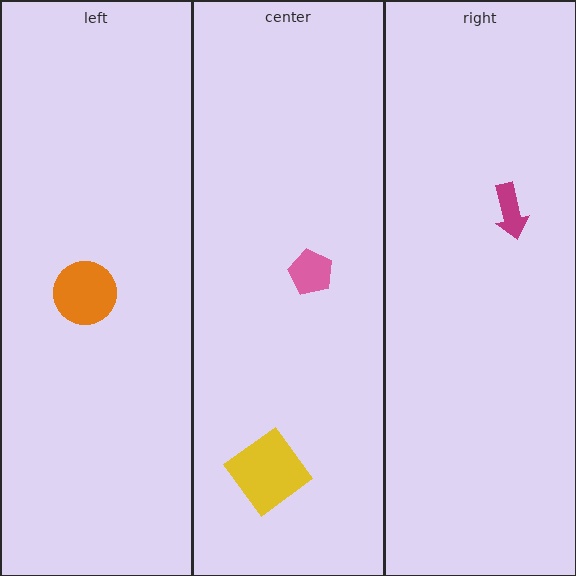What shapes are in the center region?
The pink pentagon, the yellow diamond.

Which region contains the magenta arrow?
The right region.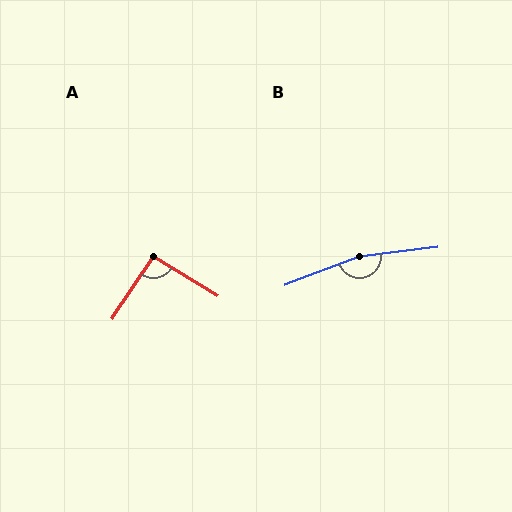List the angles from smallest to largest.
A (92°), B (166°).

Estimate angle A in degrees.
Approximately 92 degrees.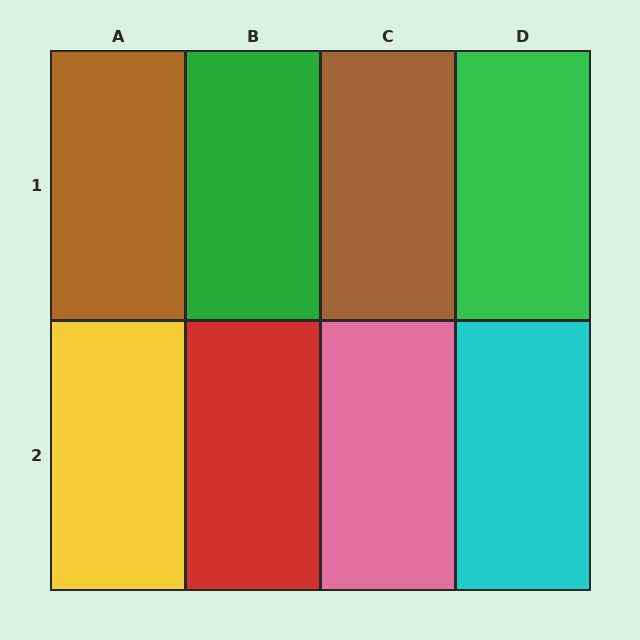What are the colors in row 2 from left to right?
Yellow, red, pink, cyan.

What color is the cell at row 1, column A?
Brown.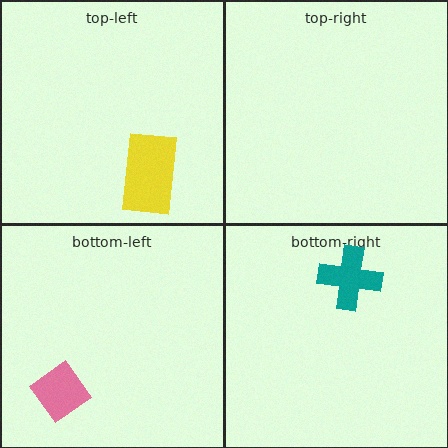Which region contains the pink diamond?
The bottom-left region.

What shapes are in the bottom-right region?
The teal cross.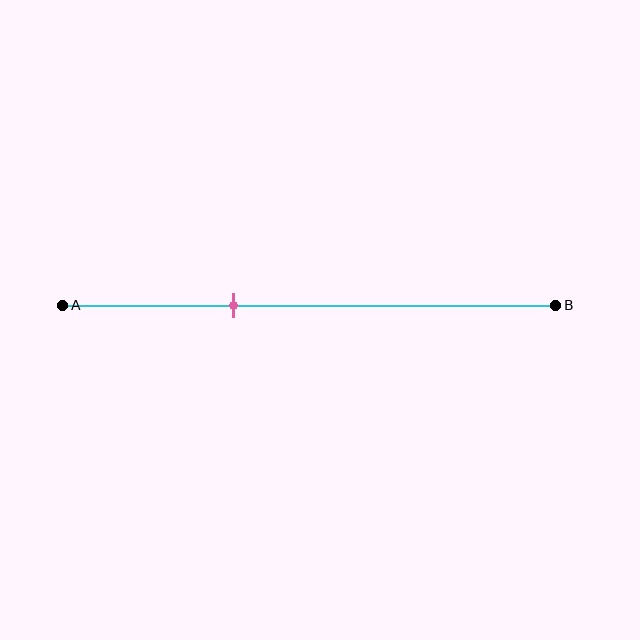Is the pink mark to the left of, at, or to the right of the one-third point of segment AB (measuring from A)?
The pink mark is approximately at the one-third point of segment AB.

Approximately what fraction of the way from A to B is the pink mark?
The pink mark is approximately 35% of the way from A to B.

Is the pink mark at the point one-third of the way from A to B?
Yes, the mark is approximately at the one-third point.